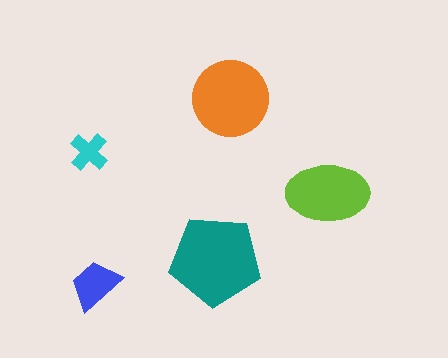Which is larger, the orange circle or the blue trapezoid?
The orange circle.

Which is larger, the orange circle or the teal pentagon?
The teal pentagon.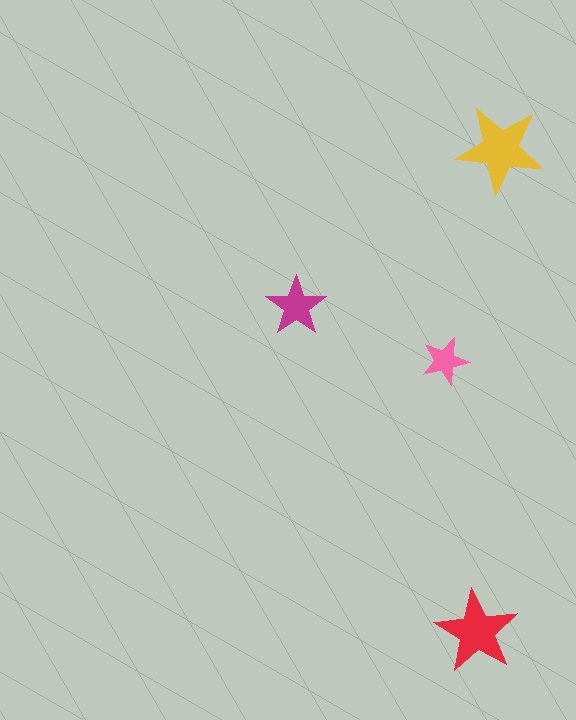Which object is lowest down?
The red star is bottommost.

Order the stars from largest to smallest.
the yellow one, the red one, the magenta one, the pink one.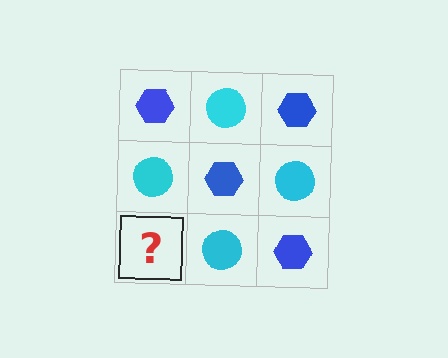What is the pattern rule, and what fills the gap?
The rule is that it alternates blue hexagon and cyan circle in a checkerboard pattern. The gap should be filled with a blue hexagon.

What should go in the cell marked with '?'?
The missing cell should contain a blue hexagon.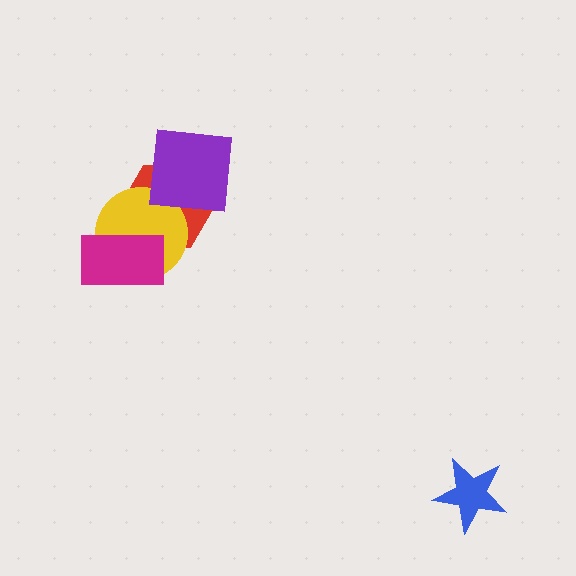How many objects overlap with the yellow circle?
2 objects overlap with the yellow circle.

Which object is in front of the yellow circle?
The magenta rectangle is in front of the yellow circle.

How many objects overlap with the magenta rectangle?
2 objects overlap with the magenta rectangle.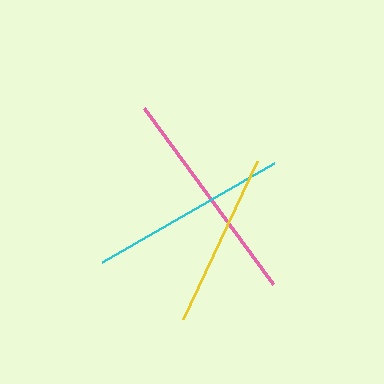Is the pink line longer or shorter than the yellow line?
The pink line is longer than the yellow line.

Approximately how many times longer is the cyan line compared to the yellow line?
The cyan line is approximately 1.1 times the length of the yellow line.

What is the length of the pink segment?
The pink segment is approximately 218 pixels long.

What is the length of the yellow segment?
The yellow segment is approximately 175 pixels long.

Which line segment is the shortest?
The yellow line is the shortest at approximately 175 pixels.